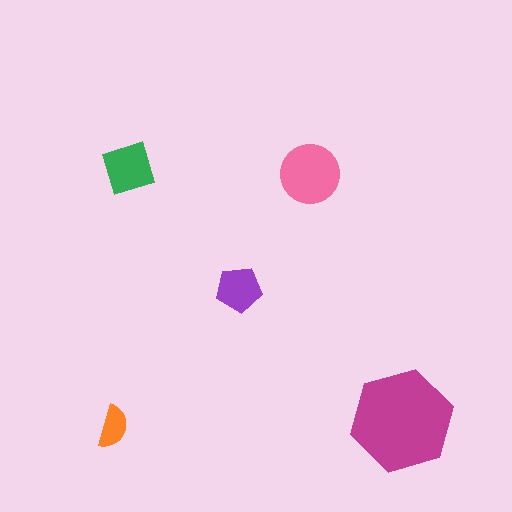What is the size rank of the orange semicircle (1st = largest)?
5th.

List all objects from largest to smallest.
The magenta hexagon, the pink circle, the green diamond, the purple pentagon, the orange semicircle.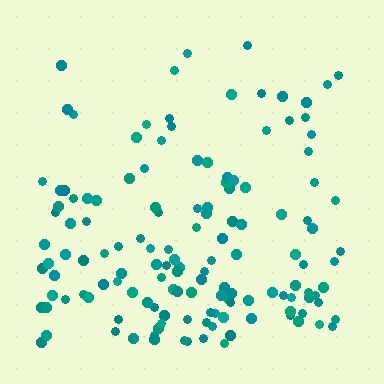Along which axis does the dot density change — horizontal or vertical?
Vertical.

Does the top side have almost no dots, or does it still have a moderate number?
Still a moderate number, just noticeably fewer than the bottom.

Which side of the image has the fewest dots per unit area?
The top.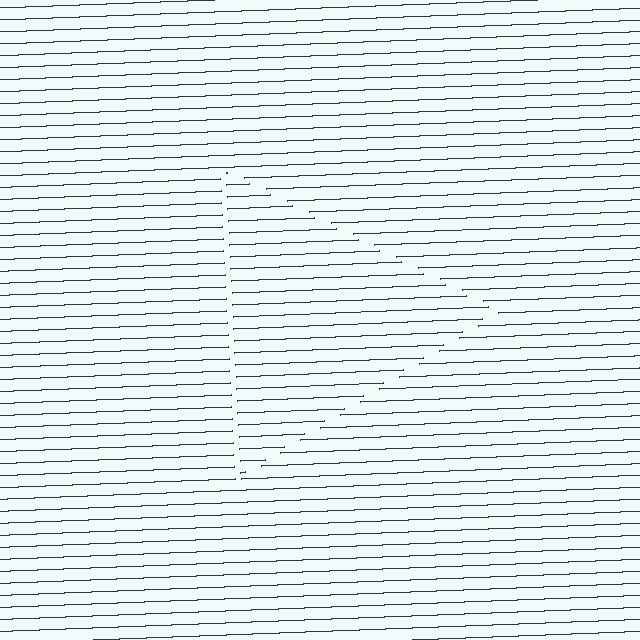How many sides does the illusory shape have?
3 sides — the line-ends trace a triangle.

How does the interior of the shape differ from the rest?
The interior of the shape contains the same grating, shifted by half a period — the contour is defined by the phase discontinuity where line-ends from the inner and outer gratings abut.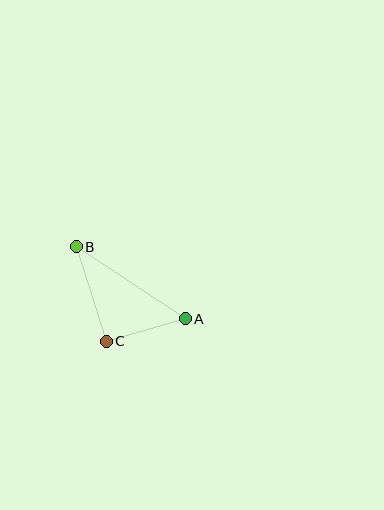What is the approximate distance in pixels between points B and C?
The distance between B and C is approximately 99 pixels.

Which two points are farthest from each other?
Points A and B are farthest from each other.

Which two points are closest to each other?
Points A and C are closest to each other.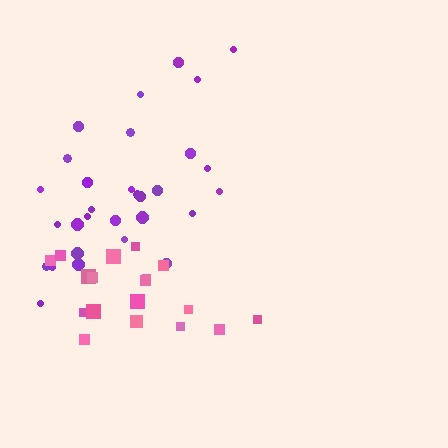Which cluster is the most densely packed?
Purple.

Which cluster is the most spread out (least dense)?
Pink.